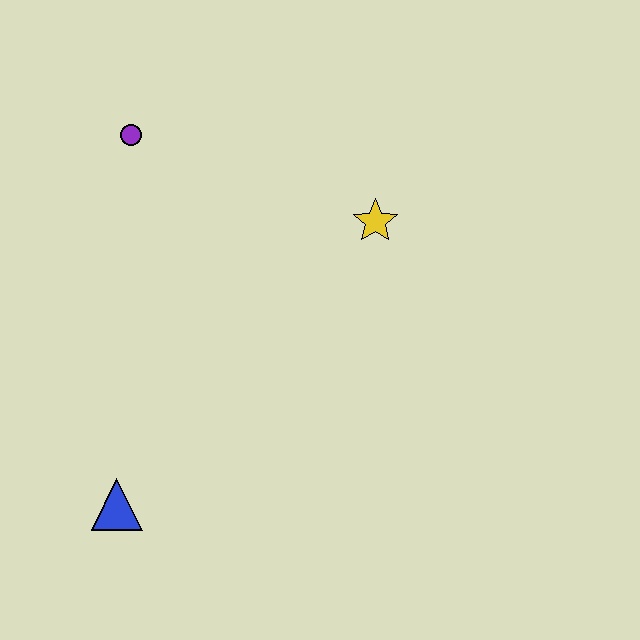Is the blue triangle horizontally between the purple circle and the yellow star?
No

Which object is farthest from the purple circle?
The blue triangle is farthest from the purple circle.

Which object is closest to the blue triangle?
The purple circle is closest to the blue triangle.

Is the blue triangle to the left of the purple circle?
Yes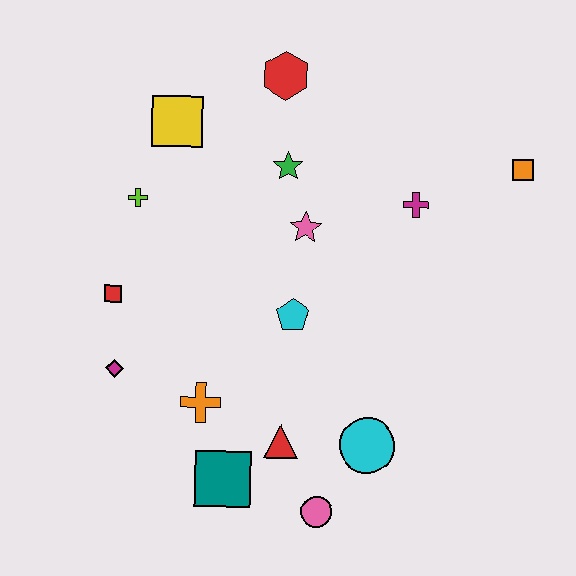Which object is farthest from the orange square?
The magenta diamond is farthest from the orange square.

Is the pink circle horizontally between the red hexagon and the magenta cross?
Yes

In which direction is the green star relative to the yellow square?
The green star is to the right of the yellow square.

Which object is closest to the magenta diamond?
The red square is closest to the magenta diamond.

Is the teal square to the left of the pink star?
Yes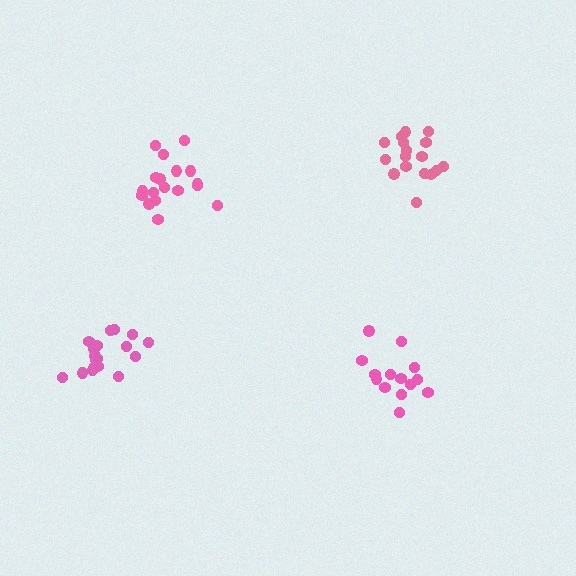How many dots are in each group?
Group 1: 18 dots, Group 2: 18 dots, Group 3: 17 dots, Group 4: 14 dots (67 total).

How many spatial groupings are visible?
There are 4 spatial groupings.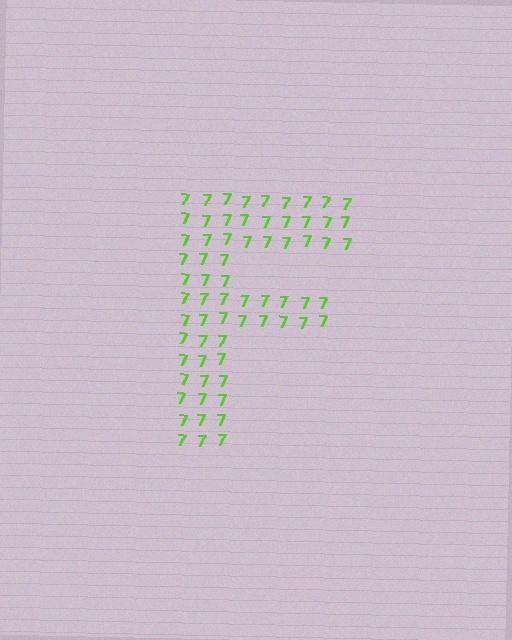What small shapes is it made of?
It is made of small digit 7's.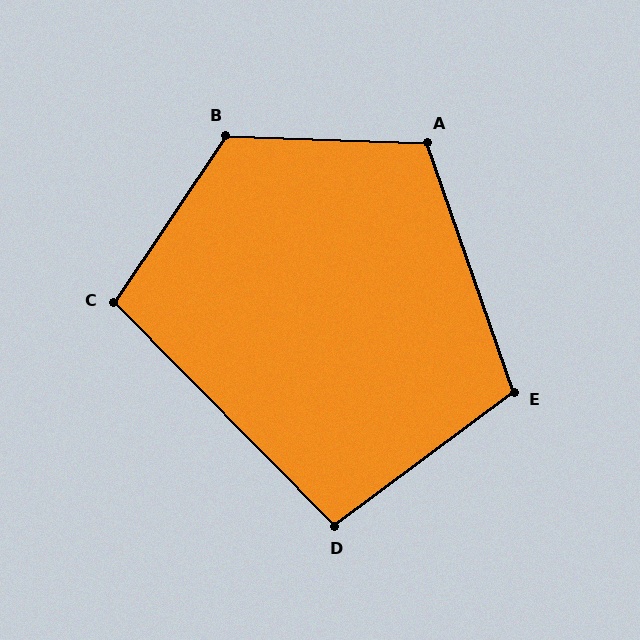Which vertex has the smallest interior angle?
D, at approximately 98 degrees.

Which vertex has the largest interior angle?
B, at approximately 122 degrees.